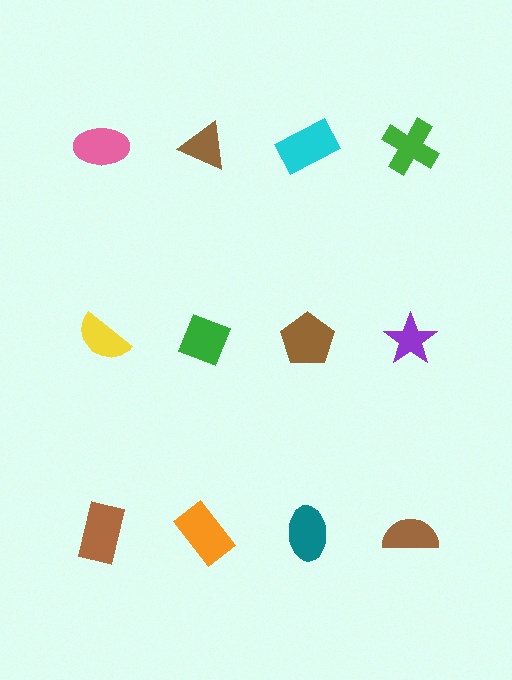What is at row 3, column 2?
An orange rectangle.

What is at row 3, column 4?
A brown semicircle.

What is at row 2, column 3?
A brown pentagon.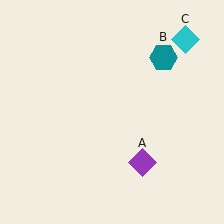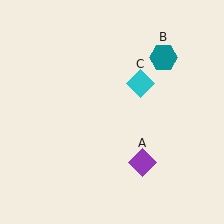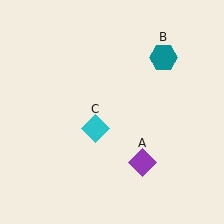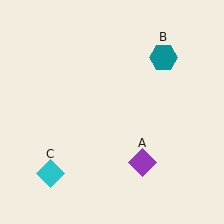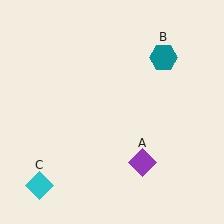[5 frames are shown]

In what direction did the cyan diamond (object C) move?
The cyan diamond (object C) moved down and to the left.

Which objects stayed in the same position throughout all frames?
Purple diamond (object A) and teal hexagon (object B) remained stationary.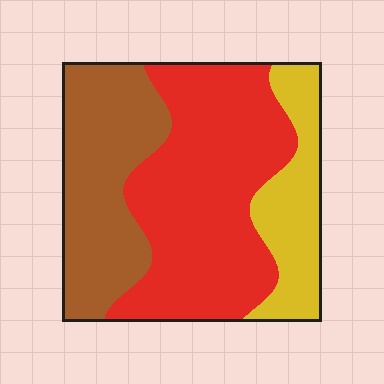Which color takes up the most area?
Red, at roughly 50%.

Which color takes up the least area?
Yellow, at roughly 20%.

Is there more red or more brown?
Red.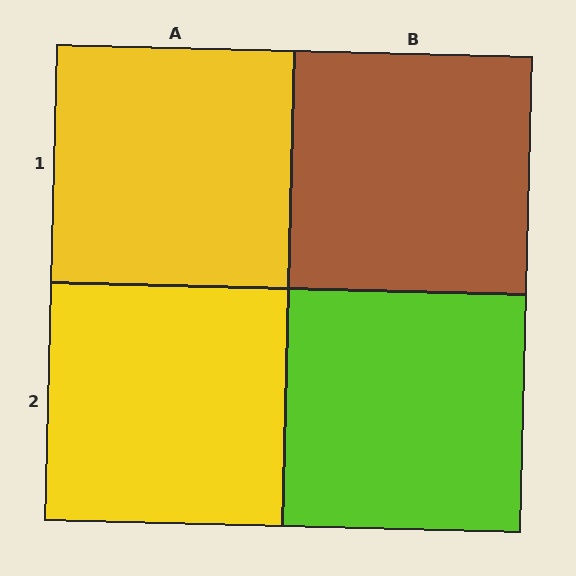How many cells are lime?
1 cell is lime.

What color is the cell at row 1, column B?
Brown.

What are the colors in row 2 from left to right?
Yellow, lime.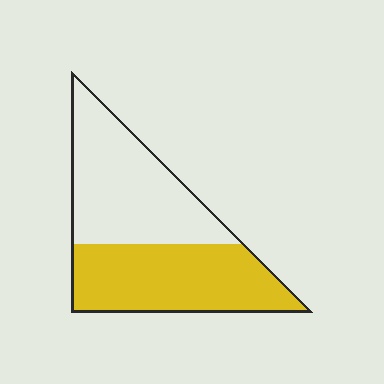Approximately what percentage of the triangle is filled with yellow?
Approximately 50%.